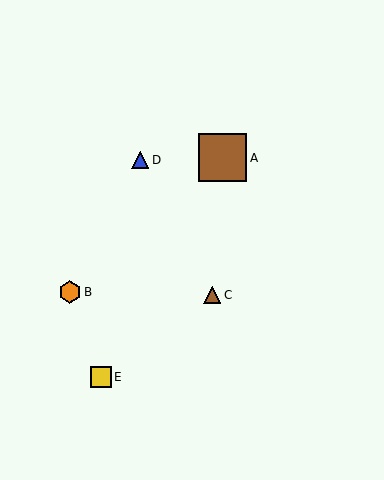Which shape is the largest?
The brown square (labeled A) is the largest.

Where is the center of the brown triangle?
The center of the brown triangle is at (212, 295).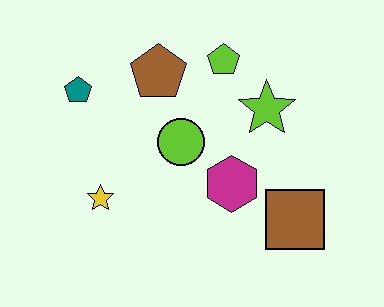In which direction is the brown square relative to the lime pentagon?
The brown square is below the lime pentagon.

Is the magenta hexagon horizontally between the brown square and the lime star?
No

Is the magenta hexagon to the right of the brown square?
No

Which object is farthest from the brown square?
The teal pentagon is farthest from the brown square.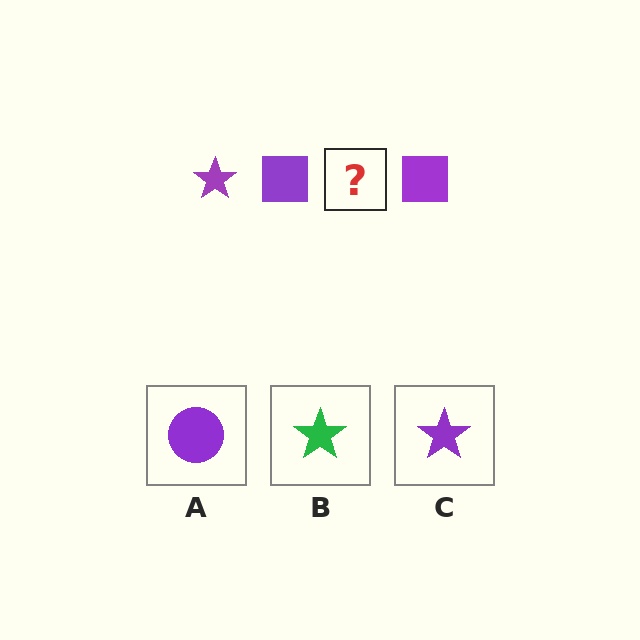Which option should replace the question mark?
Option C.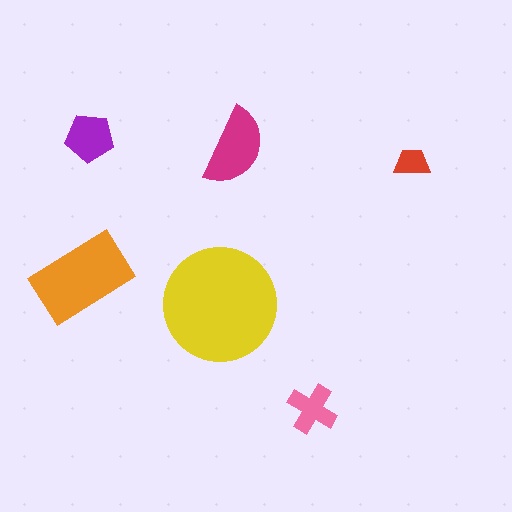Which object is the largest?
The yellow circle.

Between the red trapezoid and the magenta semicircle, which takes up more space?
The magenta semicircle.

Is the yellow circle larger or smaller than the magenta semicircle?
Larger.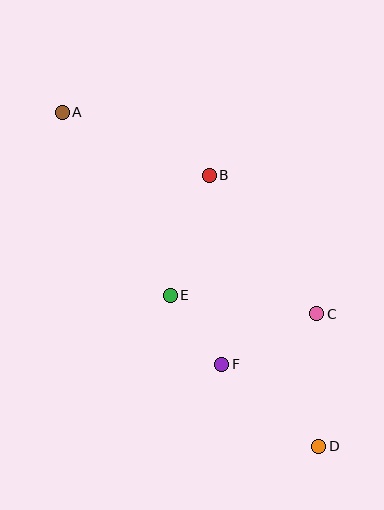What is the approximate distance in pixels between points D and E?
The distance between D and E is approximately 212 pixels.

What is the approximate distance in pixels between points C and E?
The distance between C and E is approximately 148 pixels.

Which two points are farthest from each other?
Points A and D are farthest from each other.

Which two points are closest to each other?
Points E and F are closest to each other.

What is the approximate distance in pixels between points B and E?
The distance between B and E is approximately 126 pixels.